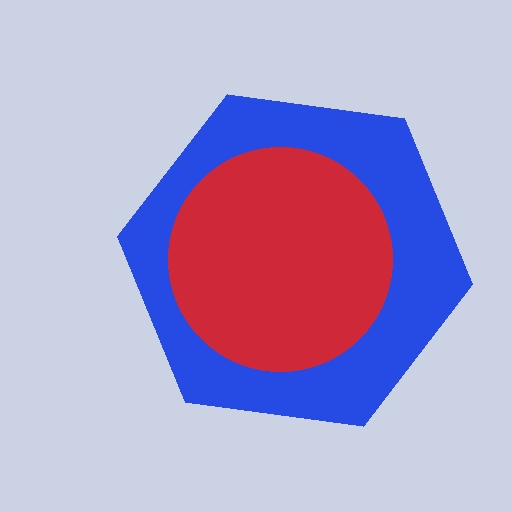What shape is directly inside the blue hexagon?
The red circle.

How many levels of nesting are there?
2.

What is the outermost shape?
The blue hexagon.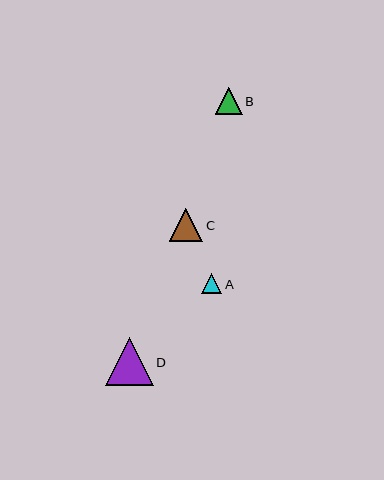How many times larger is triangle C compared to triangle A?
Triangle C is approximately 1.6 times the size of triangle A.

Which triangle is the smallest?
Triangle A is the smallest with a size of approximately 20 pixels.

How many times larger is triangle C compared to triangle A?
Triangle C is approximately 1.6 times the size of triangle A.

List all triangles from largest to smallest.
From largest to smallest: D, C, B, A.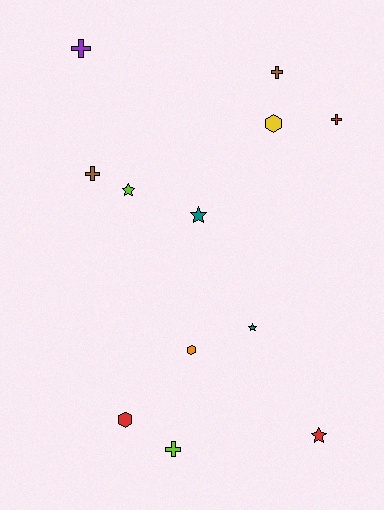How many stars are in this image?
There are 4 stars.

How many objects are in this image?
There are 12 objects.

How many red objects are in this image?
There are 3 red objects.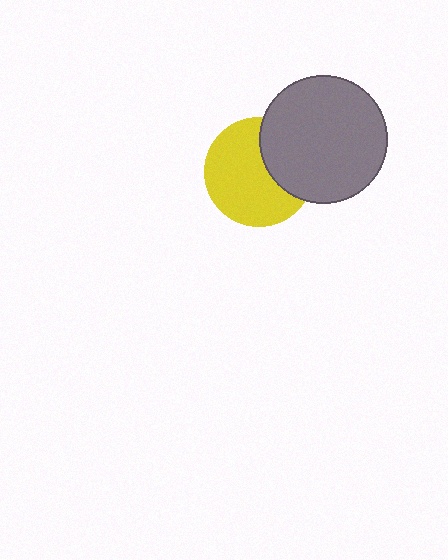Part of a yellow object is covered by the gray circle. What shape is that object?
It is a circle.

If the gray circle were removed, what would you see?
You would see the complete yellow circle.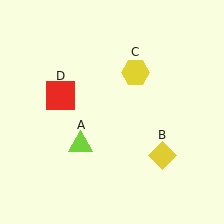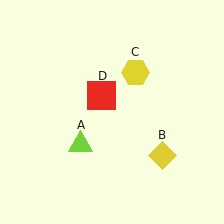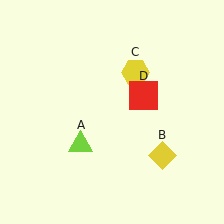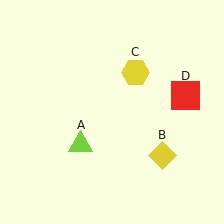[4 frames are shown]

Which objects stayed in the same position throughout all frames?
Lime triangle (object A) and yellow diamond (object B) and yellow hexagon (object C) remained stationary.